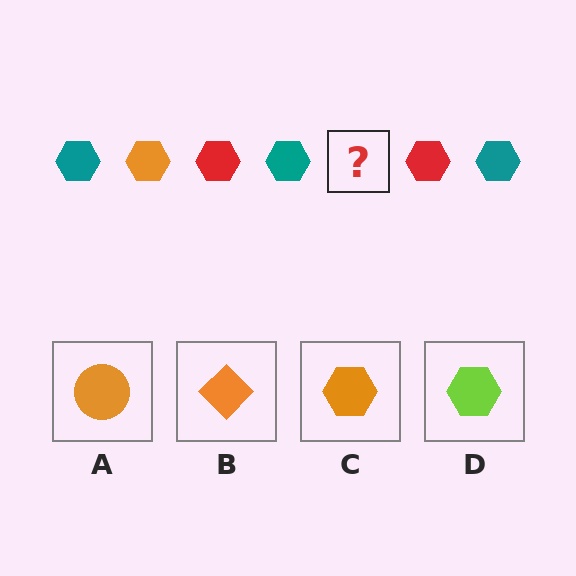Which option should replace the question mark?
Option C.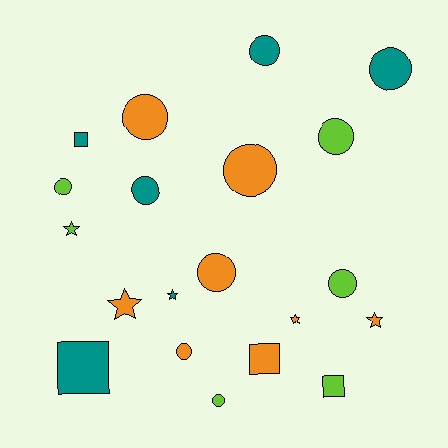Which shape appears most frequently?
Circle, with 11 objects.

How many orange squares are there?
There is 1 orange square.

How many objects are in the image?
There are 20 objects.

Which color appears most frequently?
Orange, with 8 objects.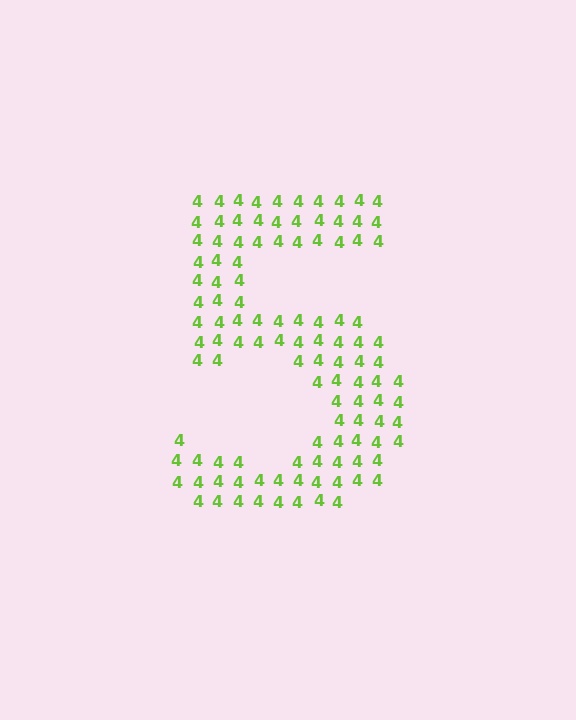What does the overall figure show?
The overall figure shows the digit 5.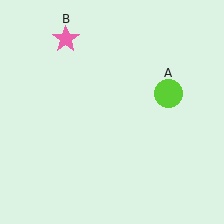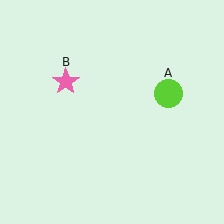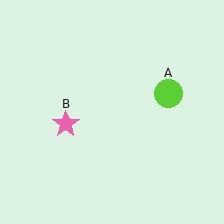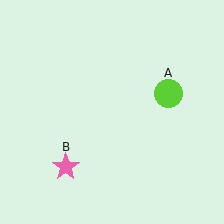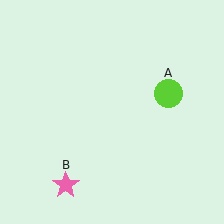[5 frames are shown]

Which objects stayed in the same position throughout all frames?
Lime circle (object A) remained stationary.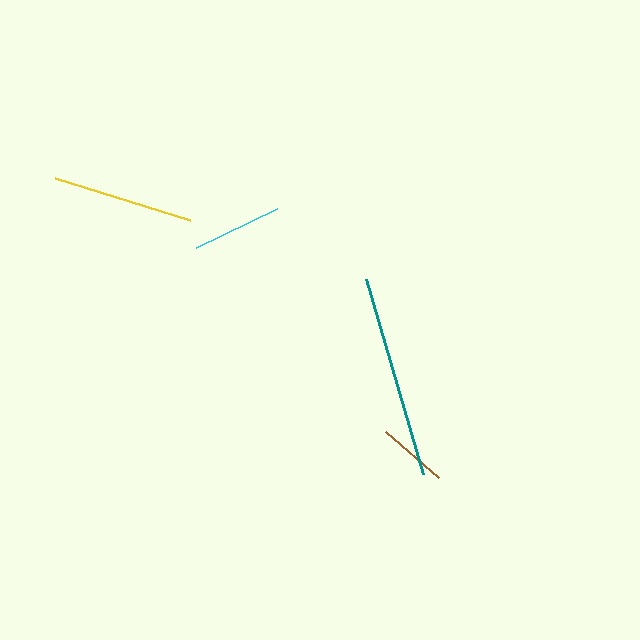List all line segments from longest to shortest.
From longest to shortest: teal, yellow, cyan, brown.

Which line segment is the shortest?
The brown line is the shortest at approximately 70 pixels.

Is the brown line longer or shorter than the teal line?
The teal line is longer than the brown line.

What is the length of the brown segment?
The brown segment is approximately 70 pixels long.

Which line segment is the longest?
The teal line is the longest at approximately 203 pixels.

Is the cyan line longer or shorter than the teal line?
The teal line is longer than the cyan line.